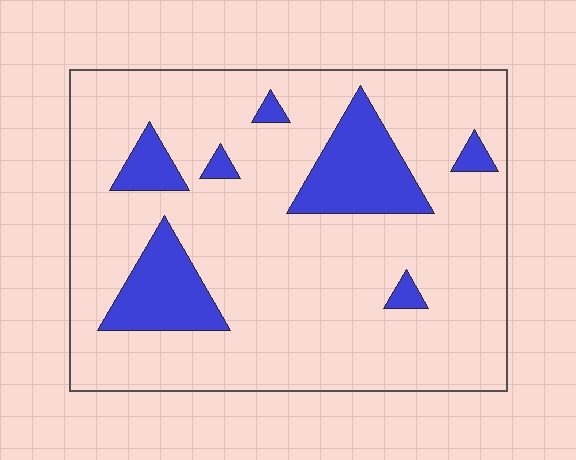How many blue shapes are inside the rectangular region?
7.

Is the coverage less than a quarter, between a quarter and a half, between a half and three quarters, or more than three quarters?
Less than a quarter.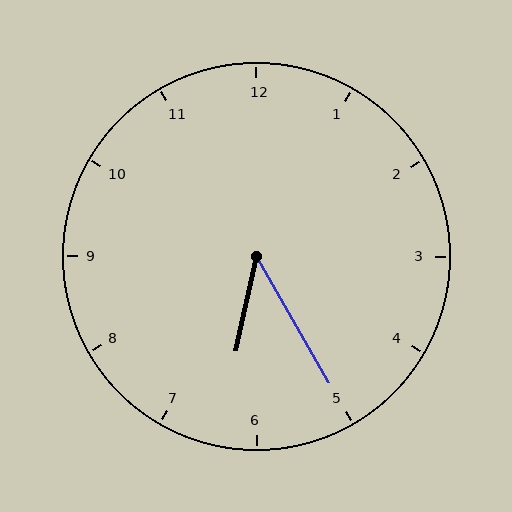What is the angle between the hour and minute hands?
Approximately 42 degrees.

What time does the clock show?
6:25.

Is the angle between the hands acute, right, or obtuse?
It is acute.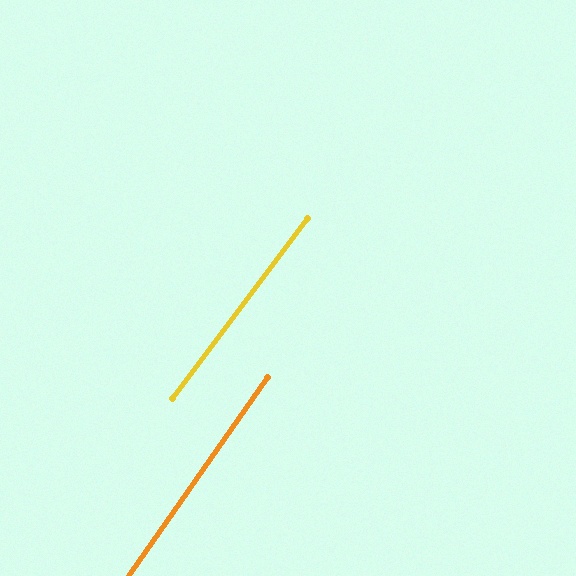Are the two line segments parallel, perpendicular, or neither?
Parallel — their directions differ by only 1.9°.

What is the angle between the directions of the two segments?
Approximately 2 degrees.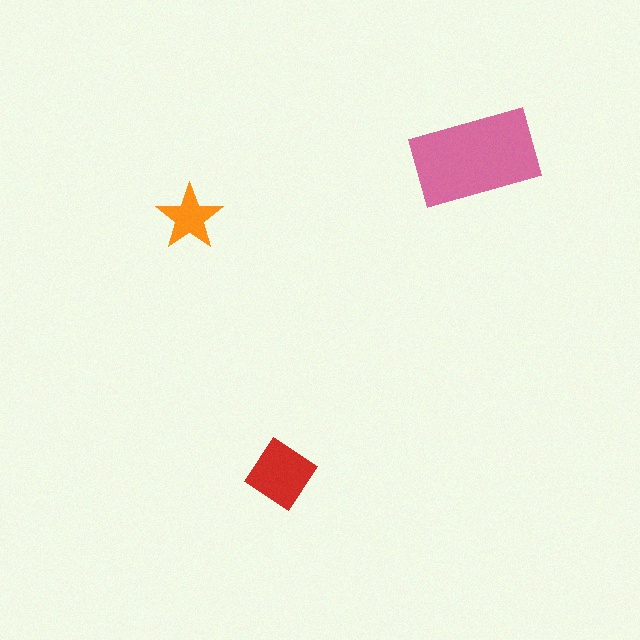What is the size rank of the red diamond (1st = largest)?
2nd.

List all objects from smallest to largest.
The orange star, the red diamond, the pink rectangle.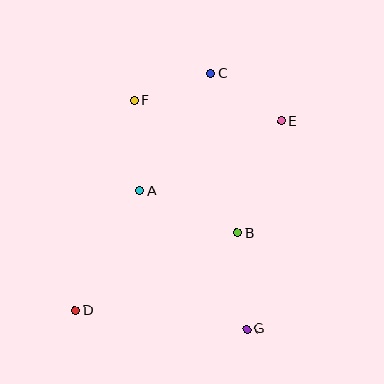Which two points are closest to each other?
Points C and F are closest to each other.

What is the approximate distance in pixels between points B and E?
The distance between B and E is approximately 120 pixels.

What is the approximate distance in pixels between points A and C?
The distance between A and C is approximately 137 pixels.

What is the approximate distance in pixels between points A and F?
The distance between A and F is approximately 90 pixels.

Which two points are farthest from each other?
Points D and E are farthest from each other.